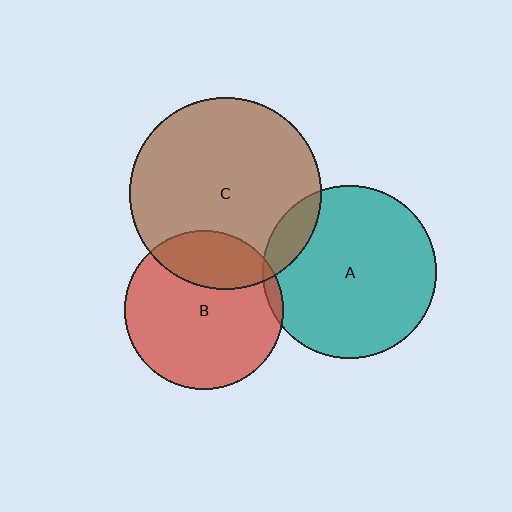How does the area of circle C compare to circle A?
Approximately 1.2 times.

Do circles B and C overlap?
Yes.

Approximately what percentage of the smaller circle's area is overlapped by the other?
Approximately 25%.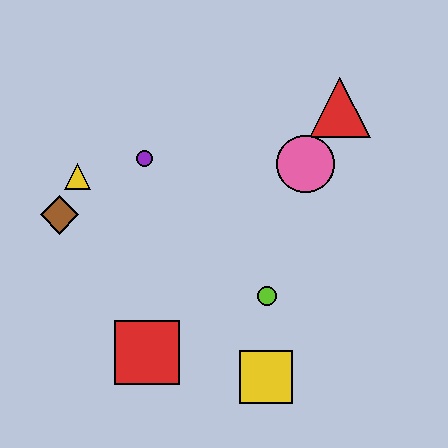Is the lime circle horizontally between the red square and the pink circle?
Yes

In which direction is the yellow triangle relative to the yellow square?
The yellow triangle is above the yellow square.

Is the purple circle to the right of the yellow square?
No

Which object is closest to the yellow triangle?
The brown diamond is closest to the yellow triangle.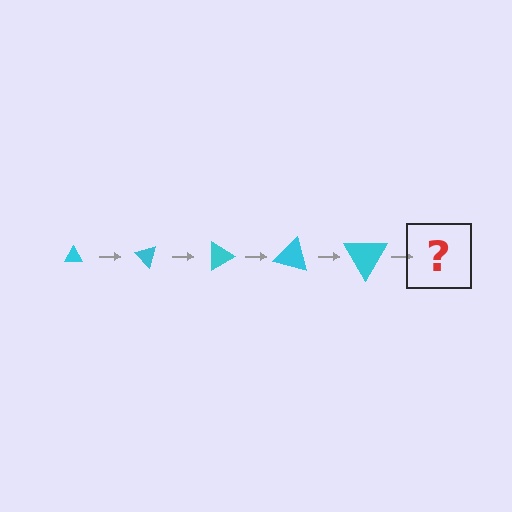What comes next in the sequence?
The next element should be a triangle, larger than the previous one and rotated 225 degrees from the start.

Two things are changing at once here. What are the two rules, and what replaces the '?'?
The two rules are that the triangle grows larger each step and it rotates 45 degrees each step. The '?' should be a triangle, larger than the previous one and rotated 225 degrees from the start.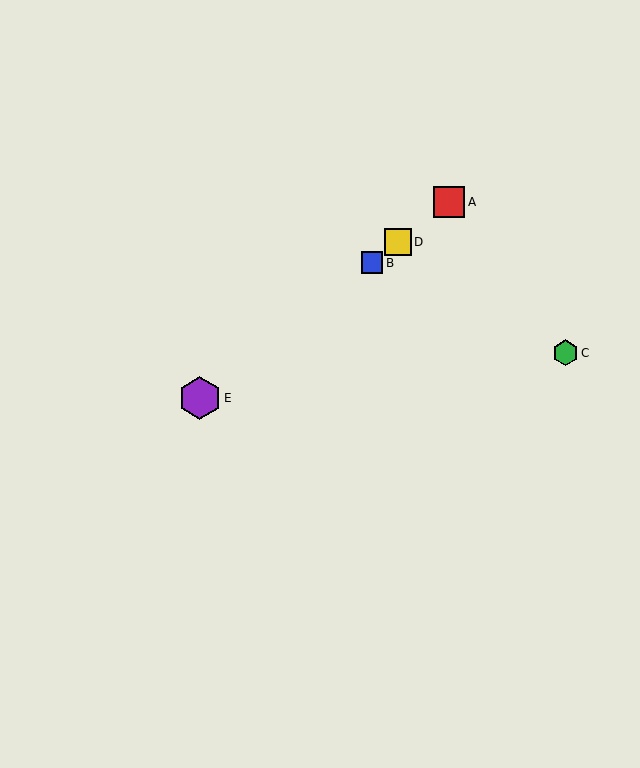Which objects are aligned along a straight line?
Objects A, B, D, E are aligned along a straight line.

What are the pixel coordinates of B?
Object B is at (372, 263).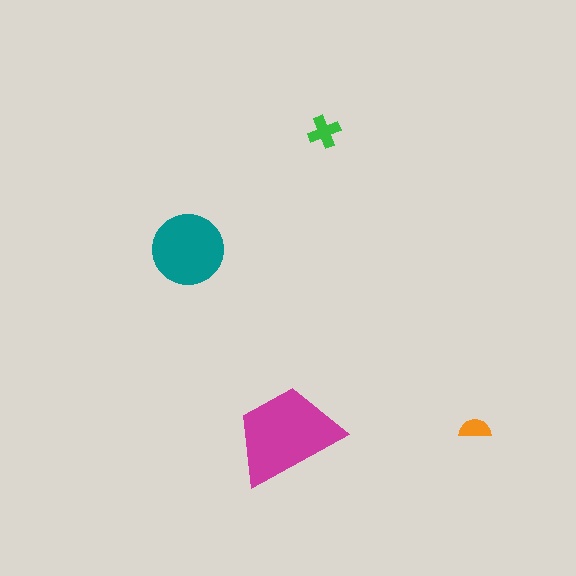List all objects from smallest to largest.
The orange semicircle, the green cross, the teal circle, the magenta trapezoid.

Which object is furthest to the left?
The teal circle is leftmost.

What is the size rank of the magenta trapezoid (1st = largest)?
1st.